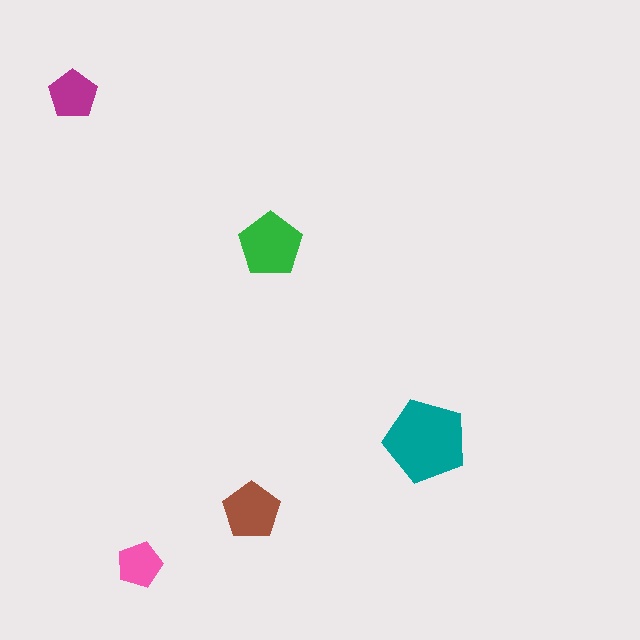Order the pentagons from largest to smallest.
the teal one, the green one, the brown one, the magenta one, the pink one.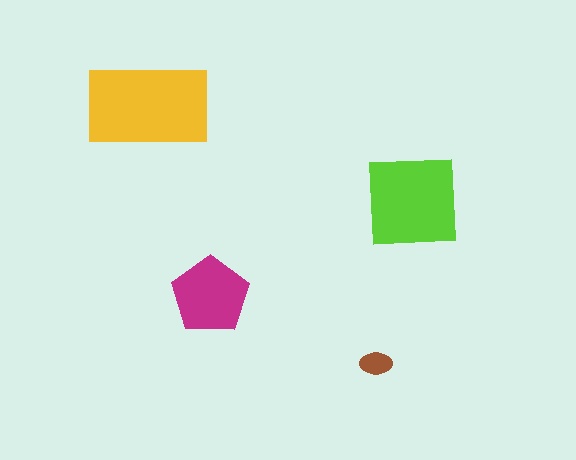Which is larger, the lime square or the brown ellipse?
The lime square.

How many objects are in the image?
There are 4 objects in the image.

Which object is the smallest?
The brown ellipse.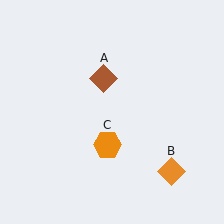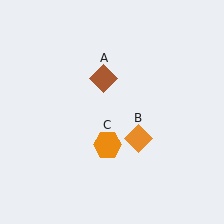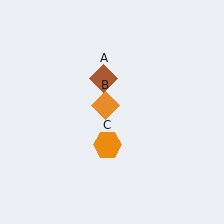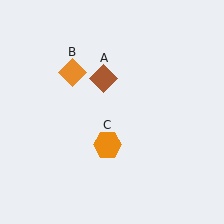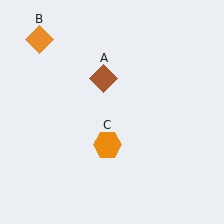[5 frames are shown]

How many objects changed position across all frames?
1 object changed position: orange diamond (object B).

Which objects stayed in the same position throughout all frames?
Brown diamond (object A) and orange hexagon (object C) remained stationary.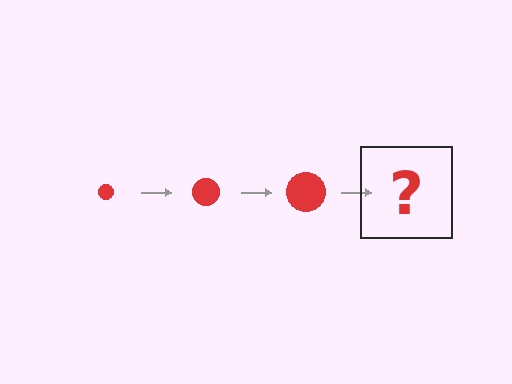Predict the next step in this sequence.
The next step is a red circle, larger than the previous one.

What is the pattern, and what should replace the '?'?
The pattern is that the circle gets progressively larger each step. The '?' should be a red circle, larger than the previous one.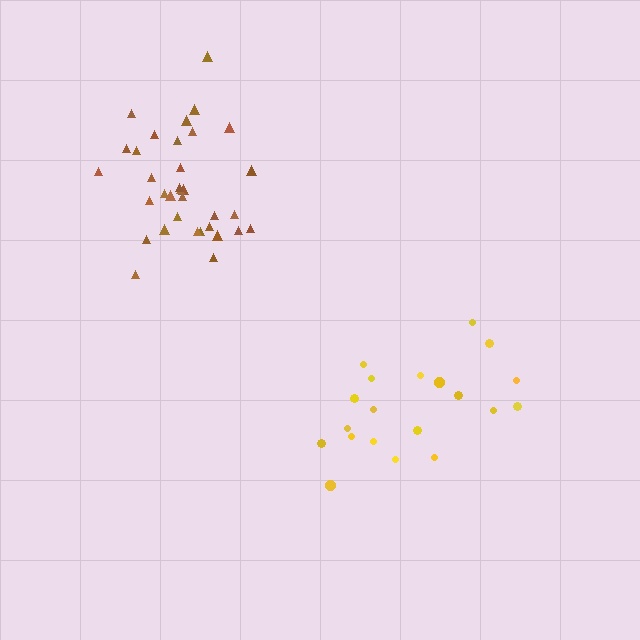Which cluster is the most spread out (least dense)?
Yellow.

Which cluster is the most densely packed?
Brown.